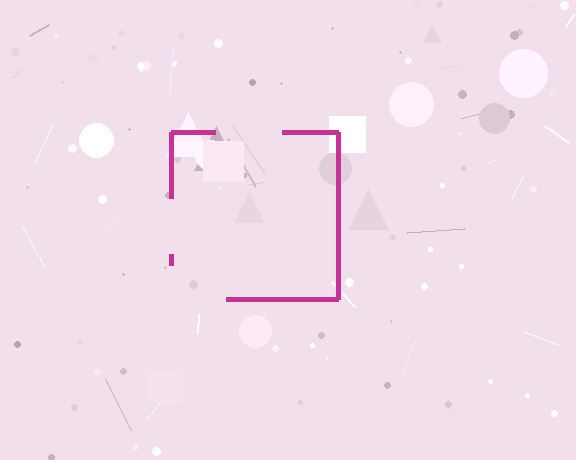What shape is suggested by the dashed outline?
The dashed outline suggests a square.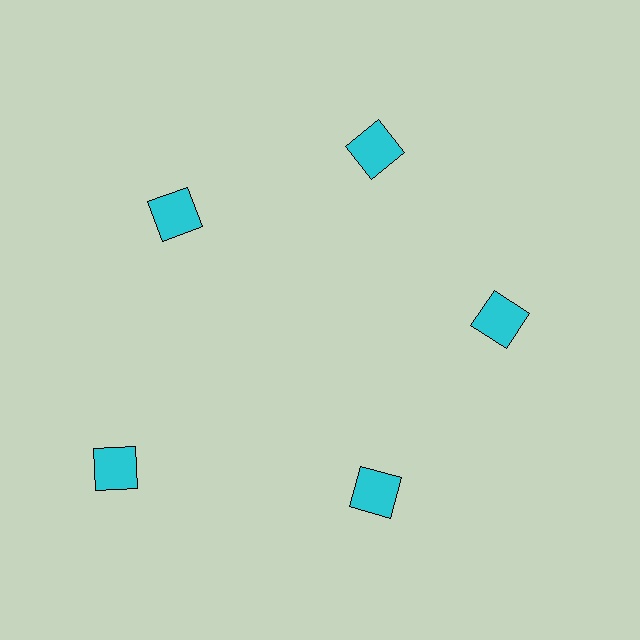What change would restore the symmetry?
The symmetry would be restored by moving it inward, back onto the ring so that all 5 squares sit at equal angles and equal distance from the center.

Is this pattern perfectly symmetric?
No. The 5 cyan squares are arranged in a ring, but one element near the 8 o'clock position is pushed outward from the center, breaking the 5-fold rotational symmetry.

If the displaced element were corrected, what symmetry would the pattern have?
It would have 5-fold rotational symmetry — the pattern would map onto itself every 72 degrees.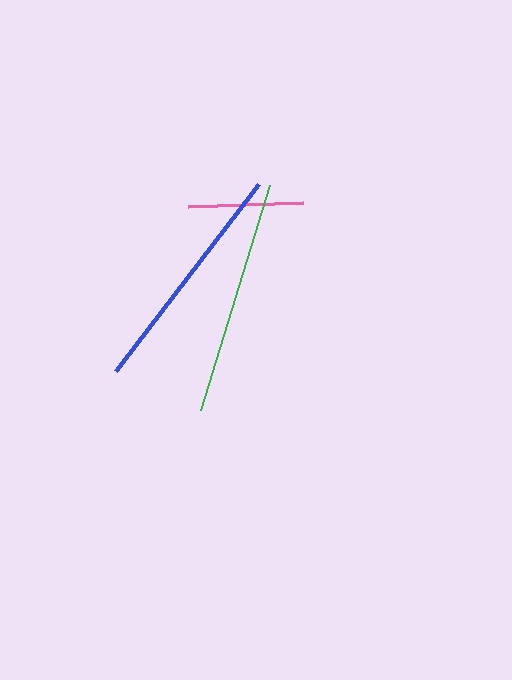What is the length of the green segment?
The green segment is approximately 235 pixels long.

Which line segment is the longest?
The blue line is the longest at approximately 236 pixels.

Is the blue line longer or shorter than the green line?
The blue line is longer than the green line.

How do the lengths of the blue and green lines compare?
The blue and green lines are approximately the same length.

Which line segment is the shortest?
The pink line is the shortest at approximately 115 pixels.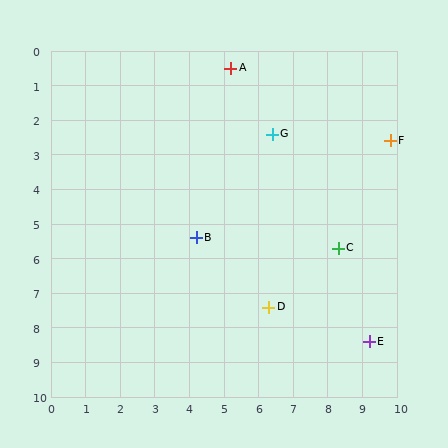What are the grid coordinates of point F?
Point F is at approximately (9.8, 2.6).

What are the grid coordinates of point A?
Point A is at approximately (5.2, 0.5).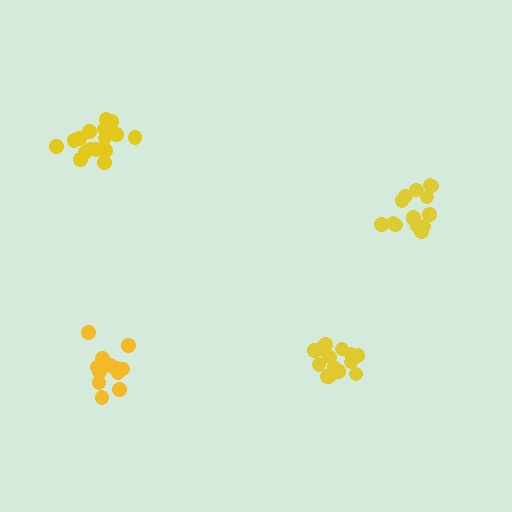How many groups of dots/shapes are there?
There are 4 groups.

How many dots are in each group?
Group 1: 13 dots, Group 2: 15 dots, Group 3: 16 dots, Group 4: 15 dots (59 total).